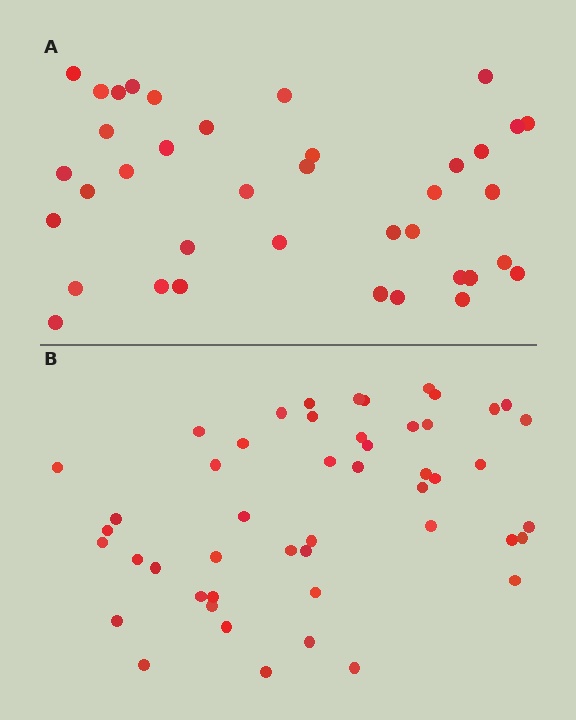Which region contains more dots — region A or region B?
Region B (the bottom region) has more dots.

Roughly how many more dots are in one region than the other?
Region B has roughly 12 or so more dots than region A.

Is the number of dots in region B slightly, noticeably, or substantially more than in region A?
Region B has noticeably more, but not dramatically so. The ratio is roughly 1.3 to 1.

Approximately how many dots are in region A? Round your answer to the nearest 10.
About 40 dots. (The exact count is 38, which rounds to 40.)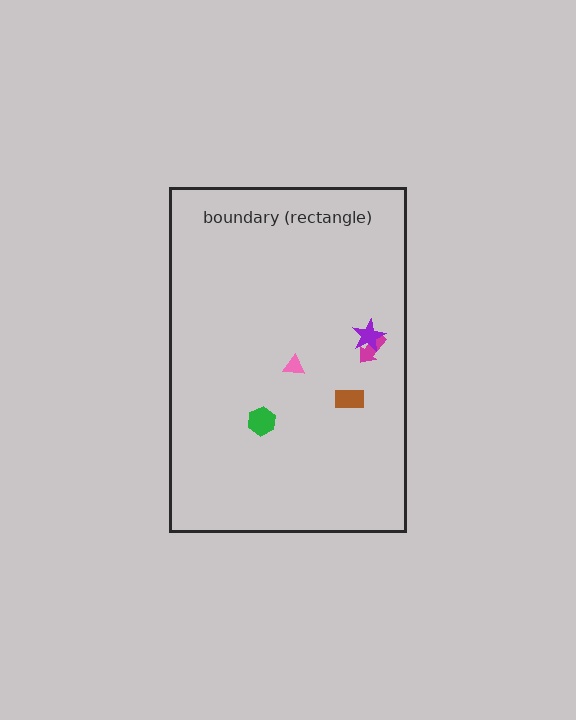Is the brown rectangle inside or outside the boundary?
Inside.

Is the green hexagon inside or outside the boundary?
Inside.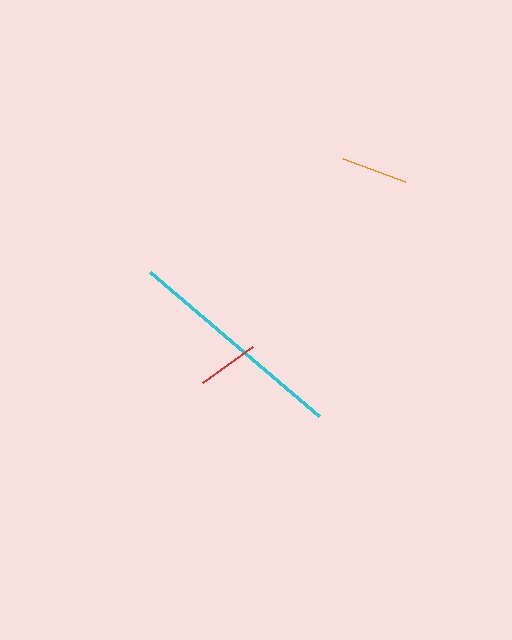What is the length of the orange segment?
The orange segment is approximately 66 pixels long.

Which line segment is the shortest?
The red line is the shortest at approximately 61 pixels.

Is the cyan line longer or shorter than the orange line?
The cyan line is longer than the orange line.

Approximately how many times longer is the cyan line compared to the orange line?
The cyan line is approximately 3.4 times the length of the orange line.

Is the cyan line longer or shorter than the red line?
The cyan line is longer than the red line.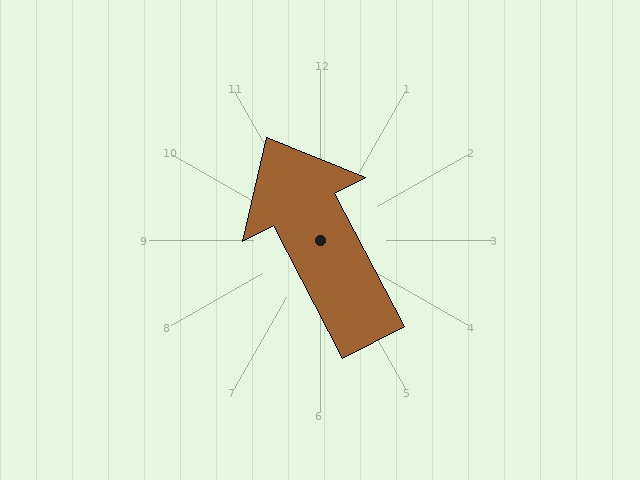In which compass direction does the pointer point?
Northwest.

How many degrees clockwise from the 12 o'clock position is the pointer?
Approximately 332 degrees.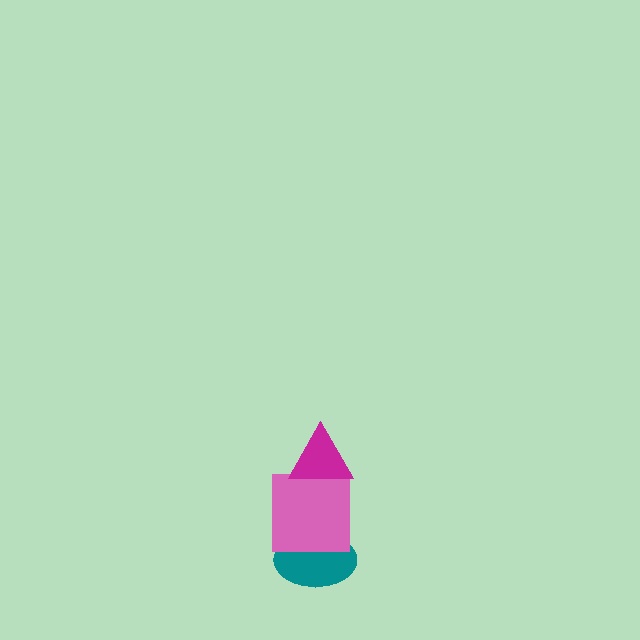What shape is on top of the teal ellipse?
The pink square is on top of the teal ellipse.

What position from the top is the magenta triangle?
The magenta triangle is 1st from the top.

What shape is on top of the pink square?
The magenta triangle is on top of the pink square.